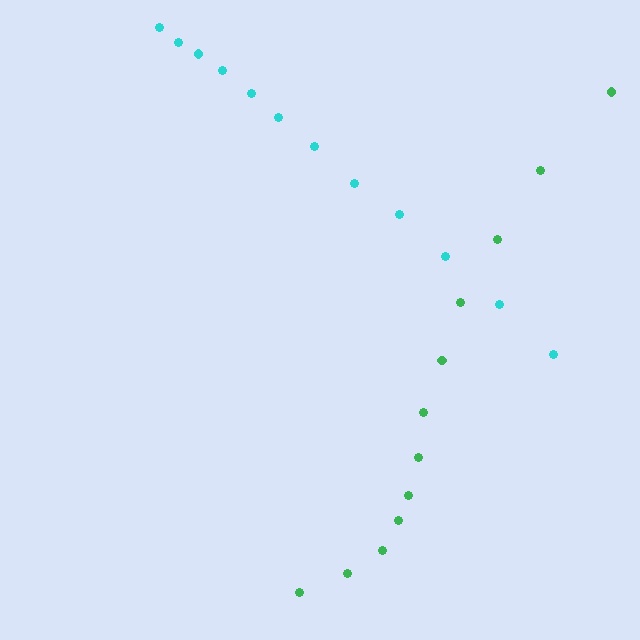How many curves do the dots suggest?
There are 2 distinct paths.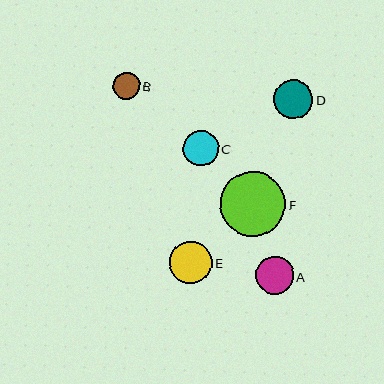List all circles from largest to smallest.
From largest to smallest: F, E, D, A, C, B.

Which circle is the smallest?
Circle B is the smallest with a size of approximately 27 pixels.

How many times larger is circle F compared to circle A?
Circle F is approximately 1.7 times the size of circle A.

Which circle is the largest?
Circle F is the largest with a size of approximately 66 pixels.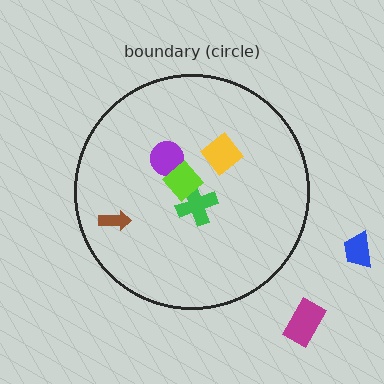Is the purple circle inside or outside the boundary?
Inside.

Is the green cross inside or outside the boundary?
Inside.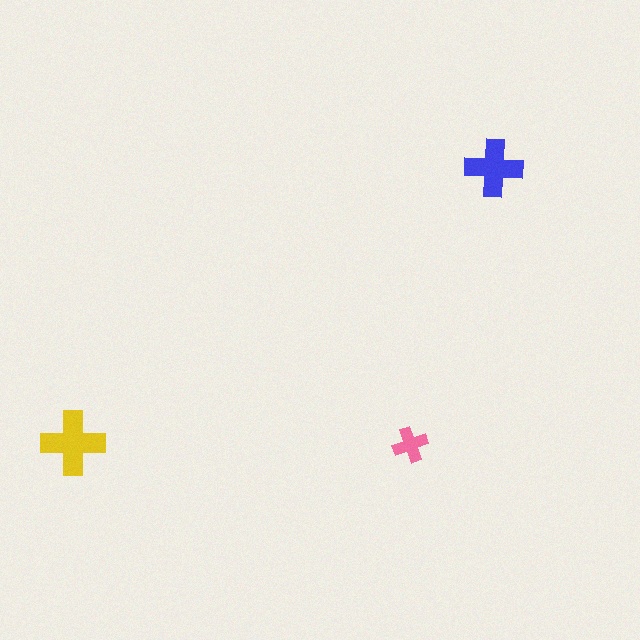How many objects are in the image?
There are 3 objects in the image.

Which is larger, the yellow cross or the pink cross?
The yellow one.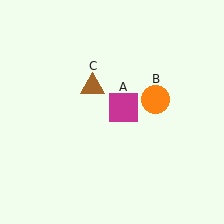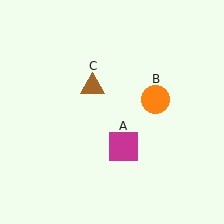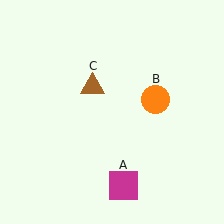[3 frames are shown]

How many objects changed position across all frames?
1 object changed position: magenta square (object A).